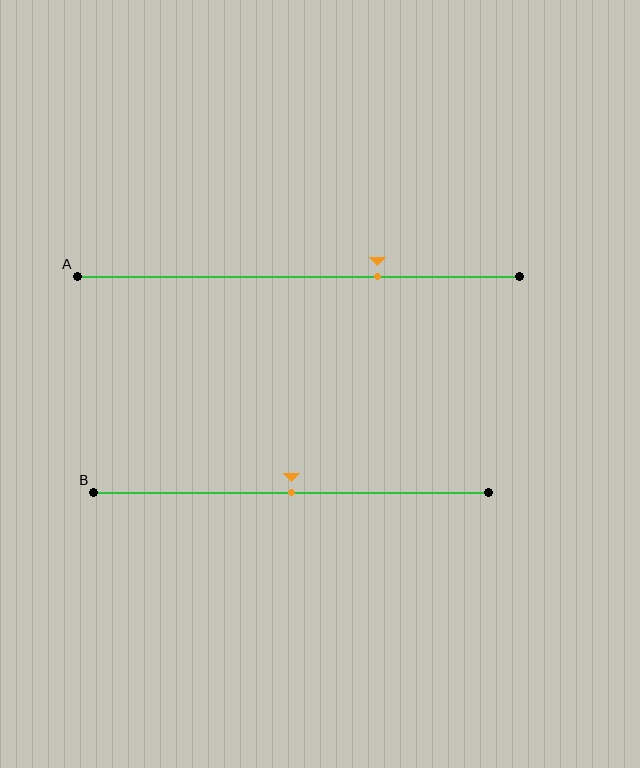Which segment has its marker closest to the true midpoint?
Segment B has its marker closest to the true midpoint.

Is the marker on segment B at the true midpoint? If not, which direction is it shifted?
Yes, the marker on segment B is at the true midpoint.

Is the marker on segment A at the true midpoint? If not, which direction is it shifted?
No, the marker on segment A is shifted to the right by about 18% of the segment length.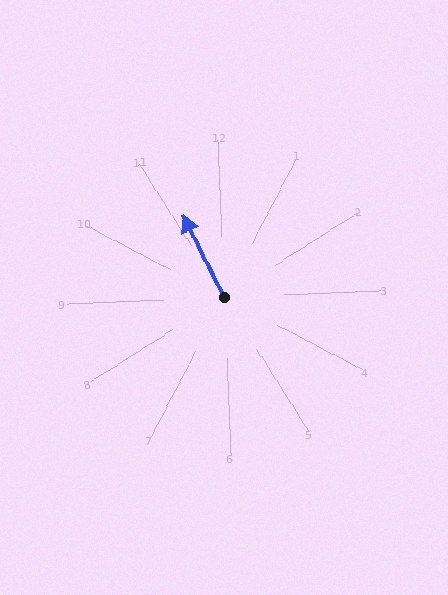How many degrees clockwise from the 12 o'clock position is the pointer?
Approximately 336 degrees.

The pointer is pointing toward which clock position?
Roughly 11 o'clock.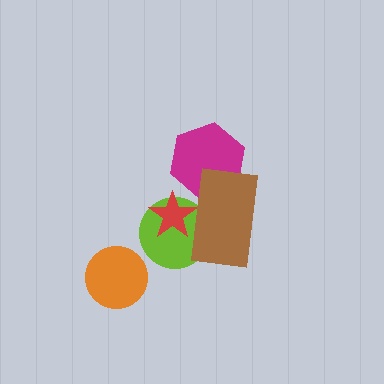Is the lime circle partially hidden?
Yes, it is partially covered by another shape.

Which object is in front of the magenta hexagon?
The brown rectangle is in front of the magenta hexagon.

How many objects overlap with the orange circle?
0 objects overlap with the orange circle.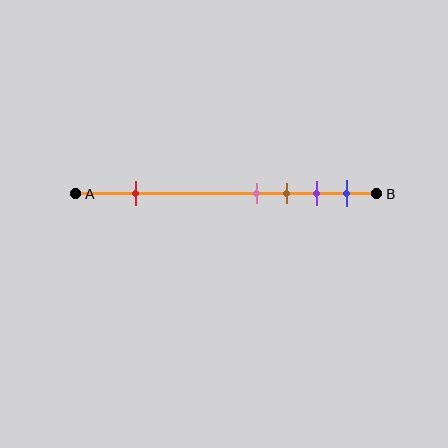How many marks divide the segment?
There are 5 marks dividing the segment.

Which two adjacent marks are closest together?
The pink and brown marks are the closest adjacent pair.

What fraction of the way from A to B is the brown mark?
The brown mark is approximately 70% (0.7) of the way from A to B.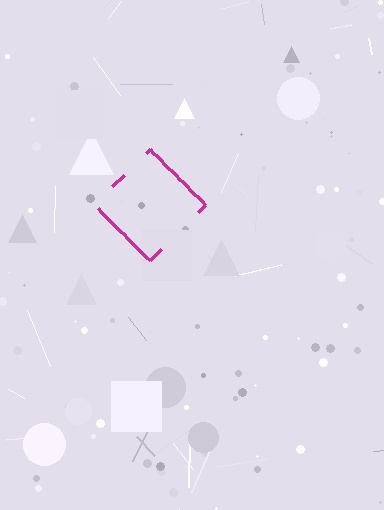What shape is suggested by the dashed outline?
The dashed outline suggests a diamond.